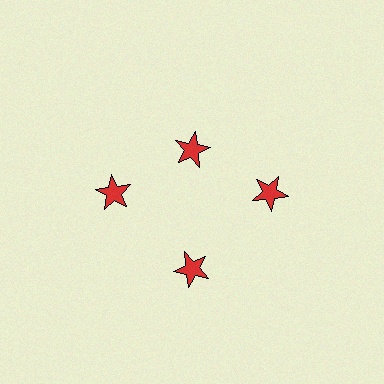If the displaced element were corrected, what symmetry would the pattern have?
It would have 4-fold rotational symmetry — the pattern would map onto itself every 90 degrees.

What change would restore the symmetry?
The symmetry would be restored by moving it outward, back onto the ring so that all 4 stars sit at equal angles and equal distance from the center.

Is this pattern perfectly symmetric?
No. The 4 red stars are arranged in a ring, but one element near the 12 o'clock position is pulled inward toward the center, breaking the 4-fold rotational symmetry.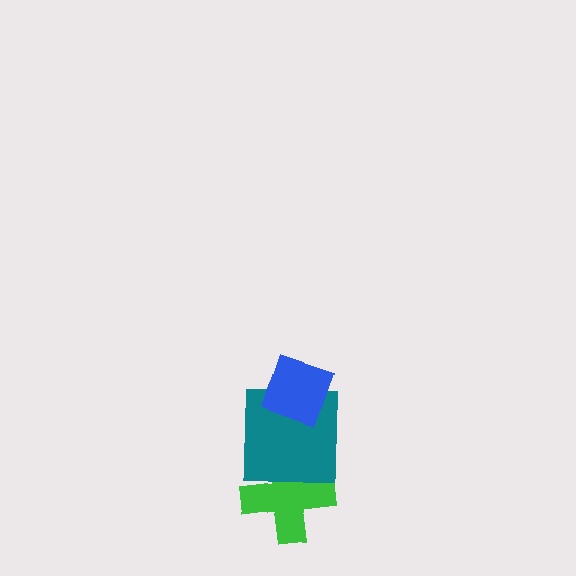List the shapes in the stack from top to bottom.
From top to bottom: the blue diamond, the teal square, the green cross.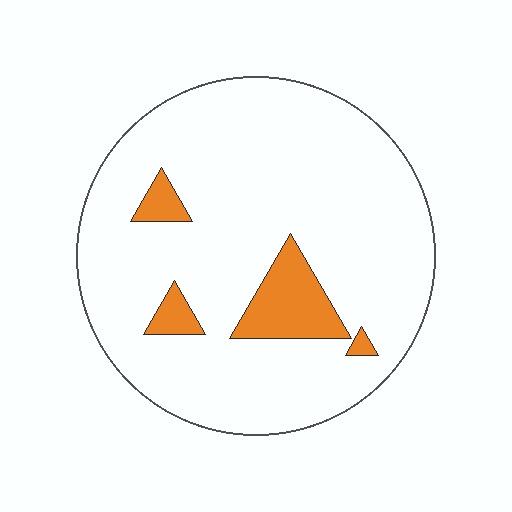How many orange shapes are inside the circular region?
4.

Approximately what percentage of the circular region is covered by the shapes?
Approximately 10%.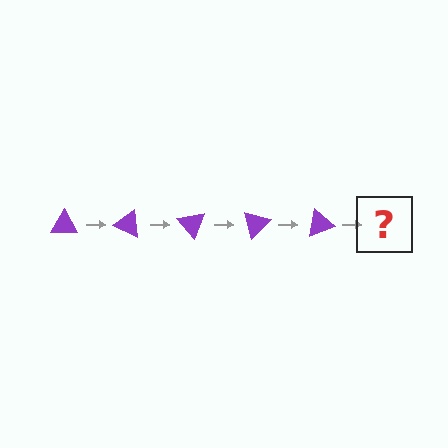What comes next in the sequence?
The next element should be a purple triangle rotated 125 degrees.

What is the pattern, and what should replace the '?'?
The pattern is that the triangle rotates 25 degrees each step. The '?' should be a purple triangle rotated 125 degrees.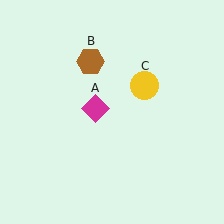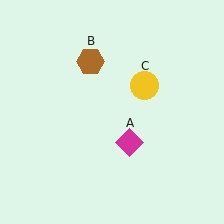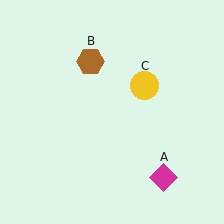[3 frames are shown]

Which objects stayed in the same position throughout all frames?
Brown hexagon (object B) and yellow circle (object C) remained stationary.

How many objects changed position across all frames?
1 object changed position: magenta diamond (object A).